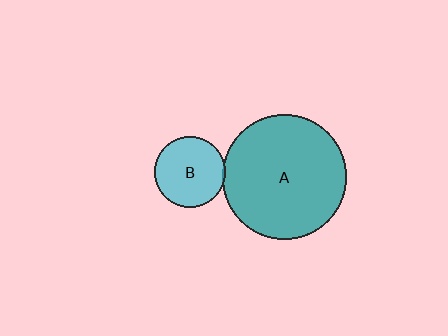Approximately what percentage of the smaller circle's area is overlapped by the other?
Approximately 5%.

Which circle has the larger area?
Circle A (teal).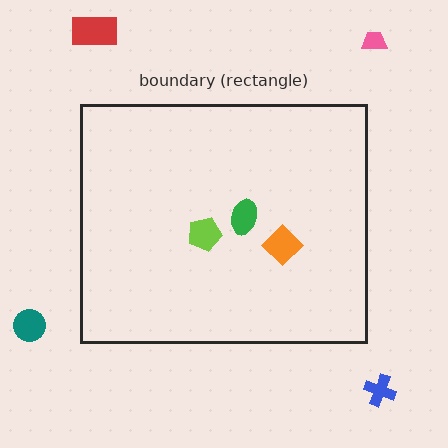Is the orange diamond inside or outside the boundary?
Inside.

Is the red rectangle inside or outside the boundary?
Outside.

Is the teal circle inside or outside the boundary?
Outside.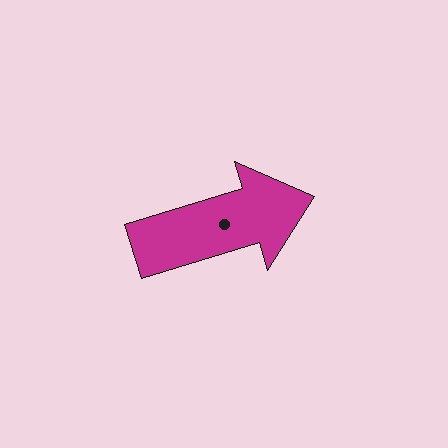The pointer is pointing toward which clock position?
Roughly 2 o'clock.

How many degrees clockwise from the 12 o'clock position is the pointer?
Approximately 73 degrees.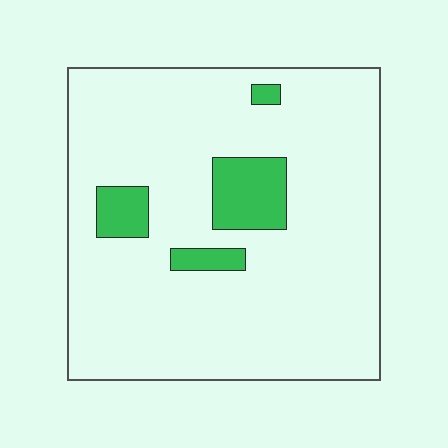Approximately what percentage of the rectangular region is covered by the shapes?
Approximately 10%.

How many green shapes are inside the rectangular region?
4.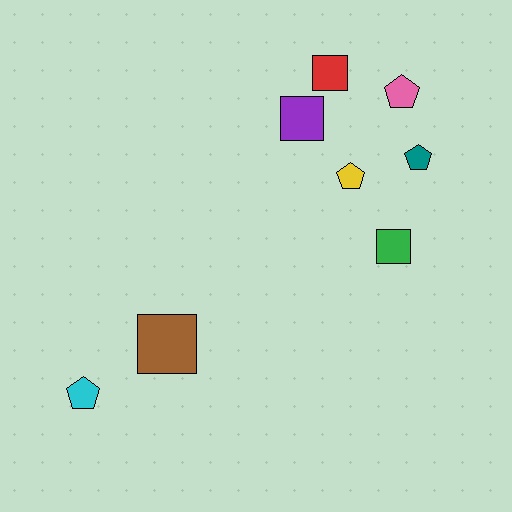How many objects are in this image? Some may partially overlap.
There are 8 objects.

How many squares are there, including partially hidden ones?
There are 4 squares.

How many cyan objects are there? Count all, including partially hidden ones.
There is 1 cyan object.